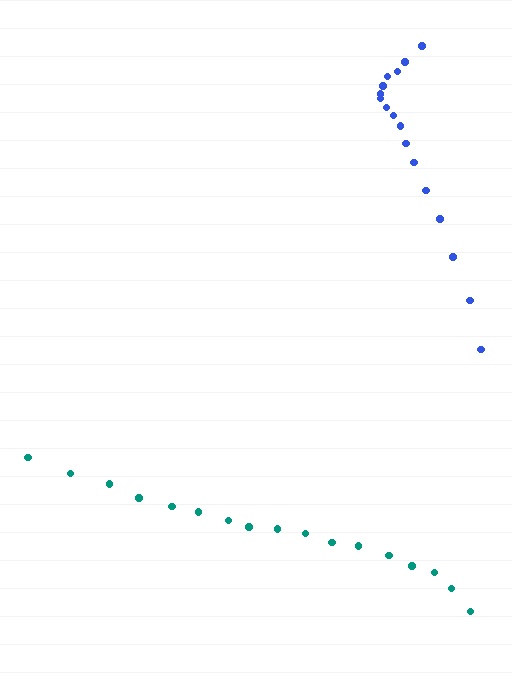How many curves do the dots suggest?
There are 2 distinct paths.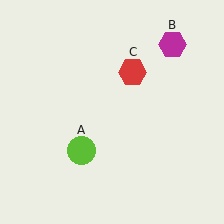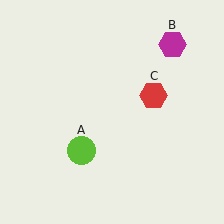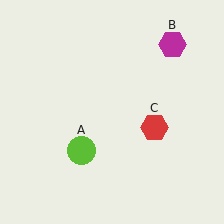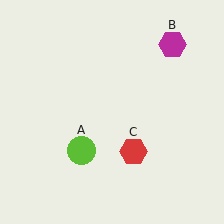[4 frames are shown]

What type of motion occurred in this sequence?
The red hexagon (object C) rotated clockwise around the center of the scene.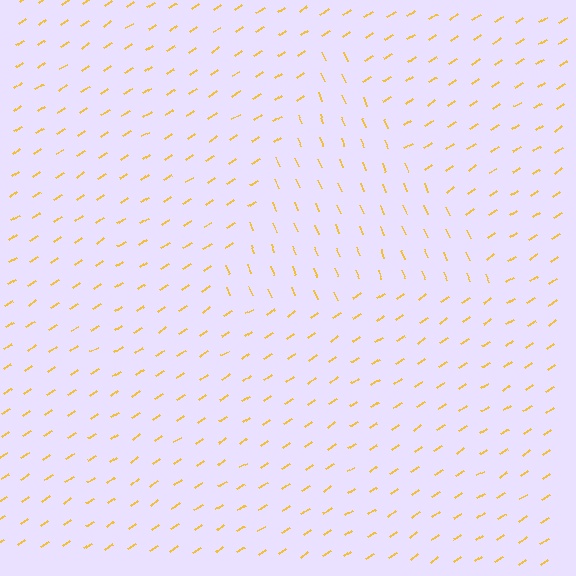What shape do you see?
I see a triangle.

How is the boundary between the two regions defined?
The boundary is defined purely by a change in line orientation (approximately 78 degrees difference). All lines are the same color and thickness.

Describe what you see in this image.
The image is filled with small yellow line segments. A triangle region in the image has lines oriented differently from the surrounding lines, creating a visible texture boundary.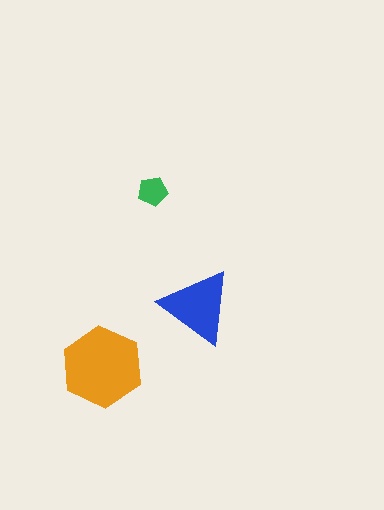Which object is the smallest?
The green pentagon.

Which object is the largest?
The orange hexagon.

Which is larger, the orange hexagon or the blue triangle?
The orange hexagon.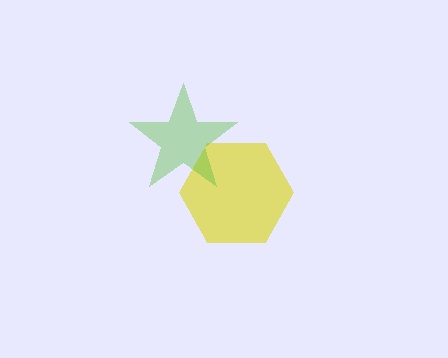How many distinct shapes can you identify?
There are 2 distinct shapes: a yellow hexagon, a lime star.